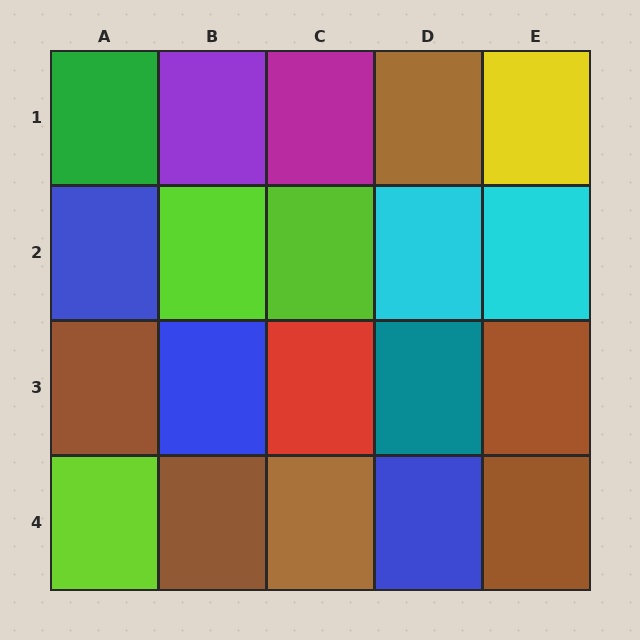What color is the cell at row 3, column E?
Brown.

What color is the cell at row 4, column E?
Brown.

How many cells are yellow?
1 cell is yellow.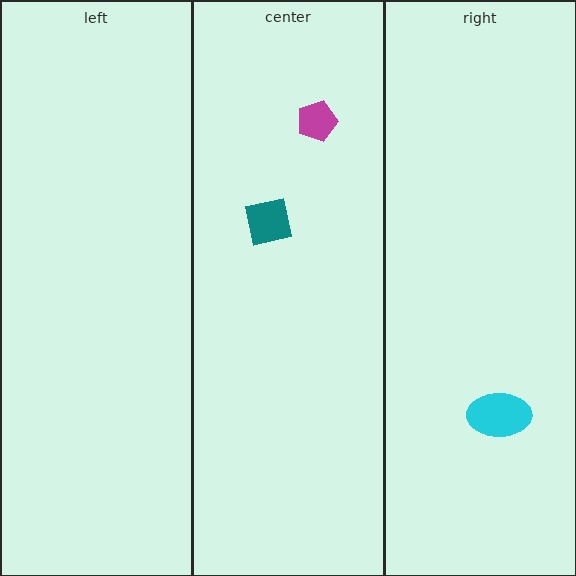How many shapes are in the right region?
1.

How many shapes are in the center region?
2.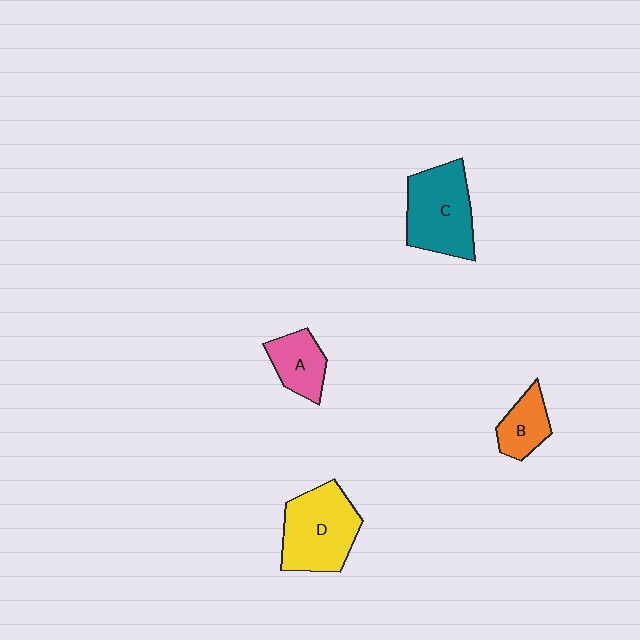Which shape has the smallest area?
Shape B (orange).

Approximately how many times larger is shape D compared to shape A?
Approximately 1.9 times.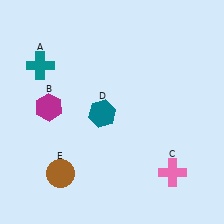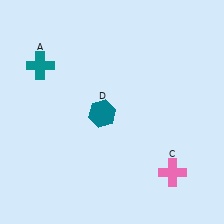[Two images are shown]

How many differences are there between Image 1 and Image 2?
There are 2 differences between the two images.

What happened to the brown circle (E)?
The brown circle (E) was removed in Image 2. It was in the bottom-left area of Image 1.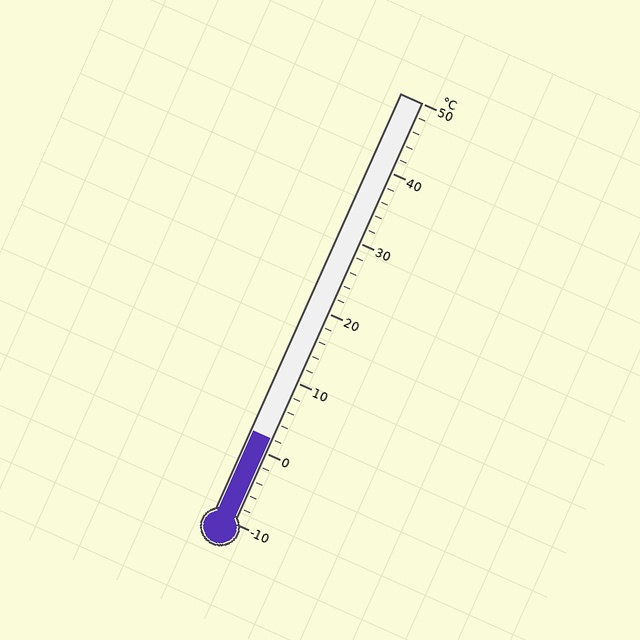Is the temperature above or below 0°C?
The temperature is above 0°C.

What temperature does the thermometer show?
The thermometer shows approximately 2°C.